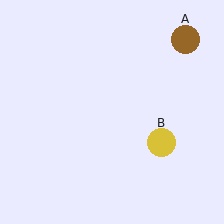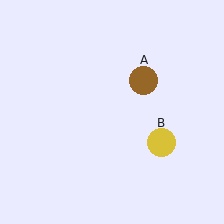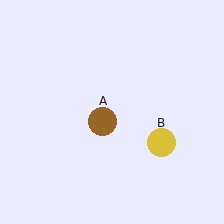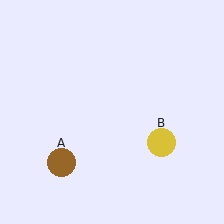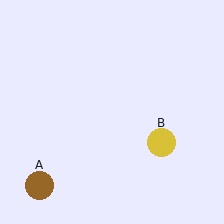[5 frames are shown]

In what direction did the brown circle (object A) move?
The brown circle (object A) moved down and to the left.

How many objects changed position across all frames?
1 object changed position: brown circle (object A).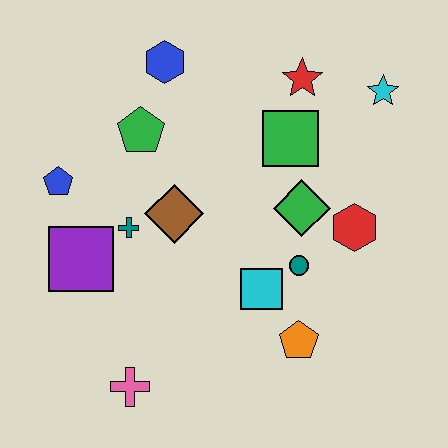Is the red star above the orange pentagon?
Yes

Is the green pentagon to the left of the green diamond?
Yes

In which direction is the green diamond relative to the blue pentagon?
The green diamond is to the right of the blue pentagon.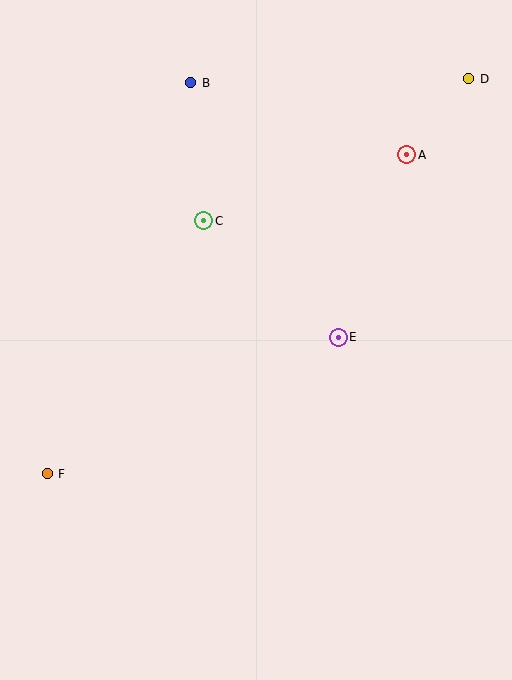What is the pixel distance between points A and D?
The distance between A and D is 98 pixels.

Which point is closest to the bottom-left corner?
Point F is closest to the bottom-left corner.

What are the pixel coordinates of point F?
Point F is at (47, 474).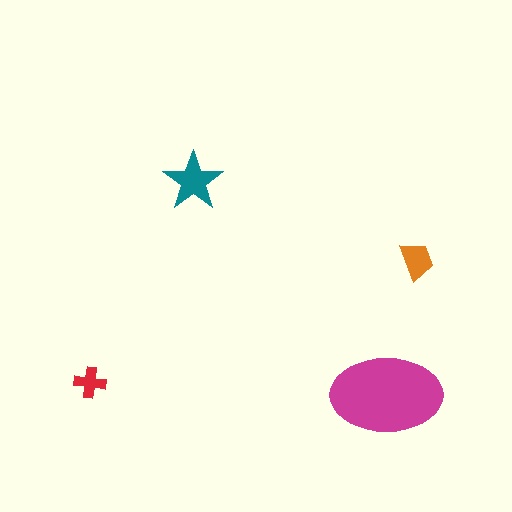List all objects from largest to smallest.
The magenta ellipse, the teal star, the orange trapezoid, the red cross.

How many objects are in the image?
There are 4 objects in the image.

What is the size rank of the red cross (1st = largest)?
4th.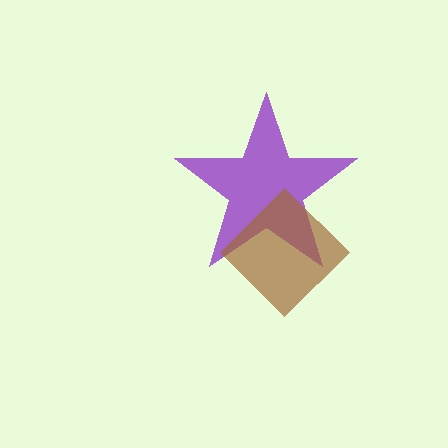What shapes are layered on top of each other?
The layered shapes are: a purple star, a brown diamond.